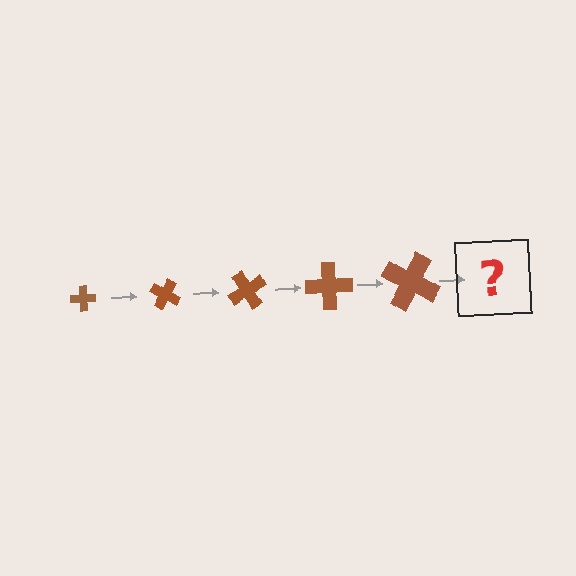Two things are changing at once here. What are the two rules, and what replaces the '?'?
The two rules are that the cross grows larger each step and it rotates 30 degrees each step. The '?' should be a cross, larger than the previous one and rotated 150 degrees from the start.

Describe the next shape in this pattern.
It should be a cross, larger than the previous one and rotated 150 degrees from the start.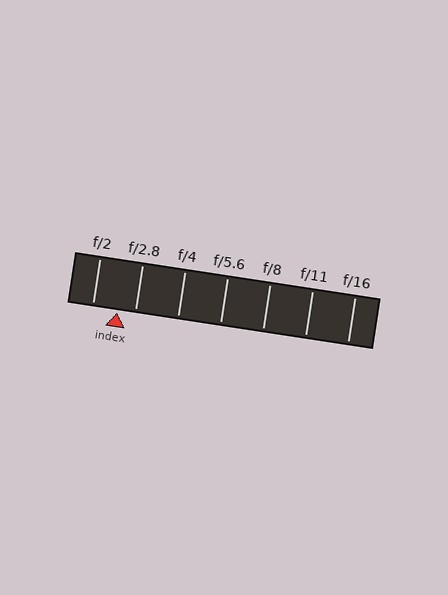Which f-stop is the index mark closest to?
The index mark is closest to f/2.8.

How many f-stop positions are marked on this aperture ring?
There are 7 f-stop positions marked.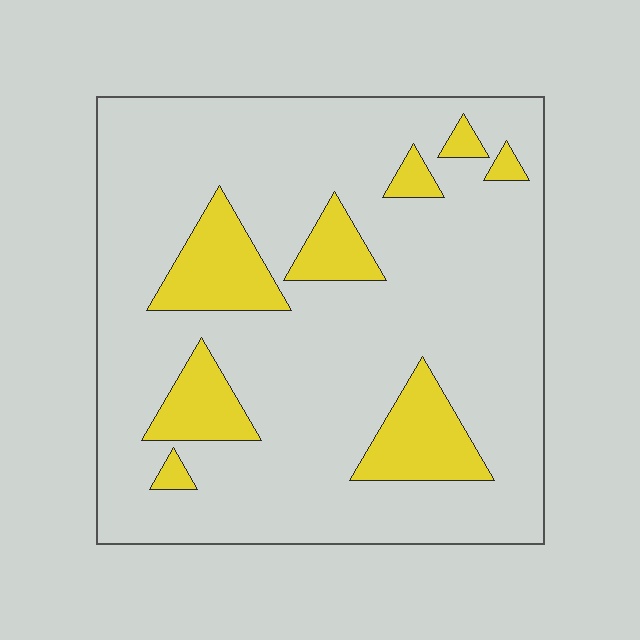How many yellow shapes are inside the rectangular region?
8.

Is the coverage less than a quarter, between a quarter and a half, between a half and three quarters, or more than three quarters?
Less than a quarter.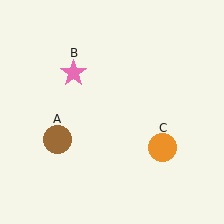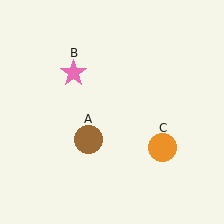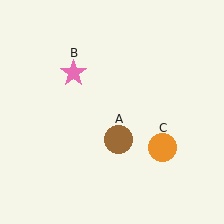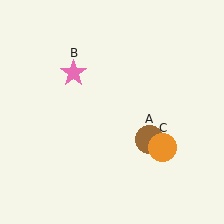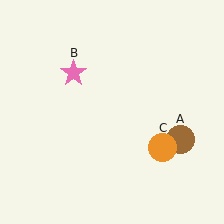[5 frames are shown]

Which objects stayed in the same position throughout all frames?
Pink star (object B) and orange circle (object C) remained stationary.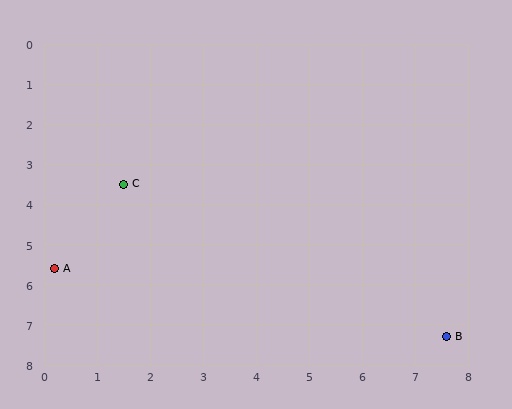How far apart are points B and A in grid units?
Points B and A are about 7.6 grid units apart.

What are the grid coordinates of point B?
Point B is at approximately (7.6, 7.3).